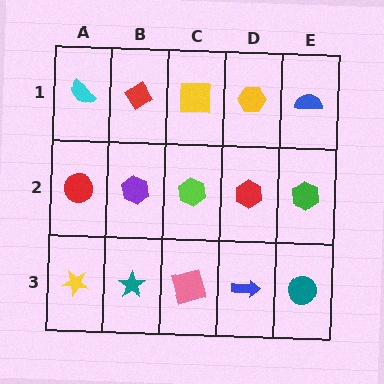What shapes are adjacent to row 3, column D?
A red hexagon (row 2, column D), a pink square (row 3, column C), a teal circle (row 3, column E).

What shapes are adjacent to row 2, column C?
A yellow square (row 1, column C), a pink square (row 3, column C), a purple hexagon (row 2, column B), a red hexagon (row 2, column D).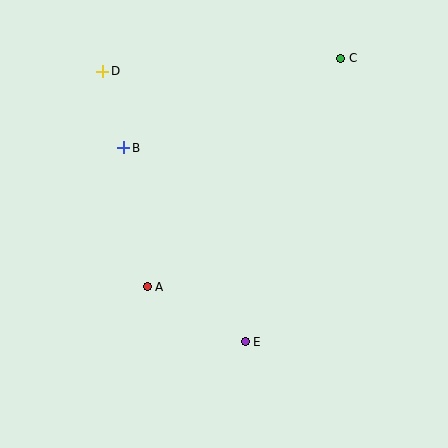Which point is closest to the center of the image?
Point A at (147, 287) is closest to the center.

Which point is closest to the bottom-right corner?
Point E is closest to the bottom-right corner.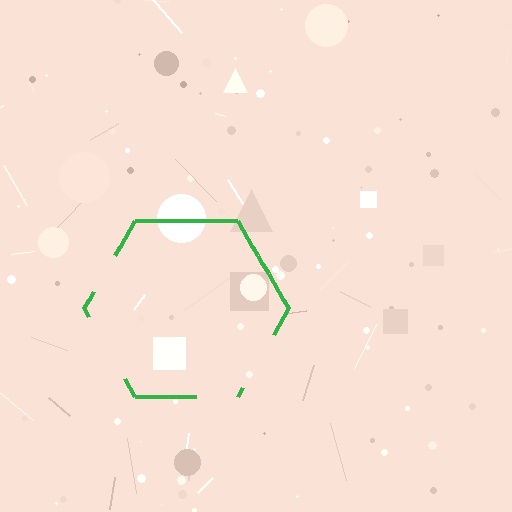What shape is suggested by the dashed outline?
The dashed outline suggests a hexagon.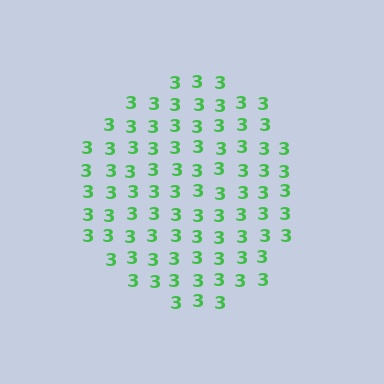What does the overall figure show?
The overall figure shows a circle.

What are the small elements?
The small elements are digit 3's.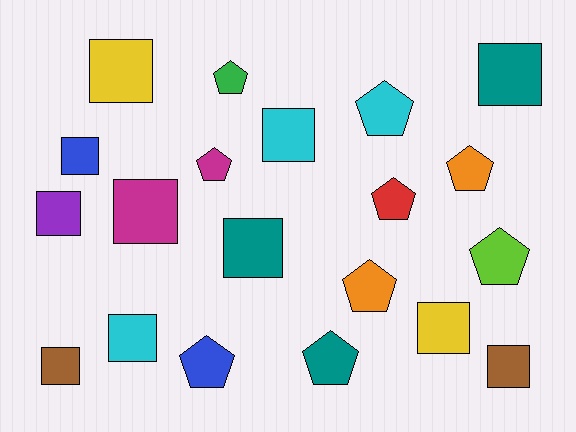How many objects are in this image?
There are 20 objects.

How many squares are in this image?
There are 11 squares.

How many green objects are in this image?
There is 1 green object.